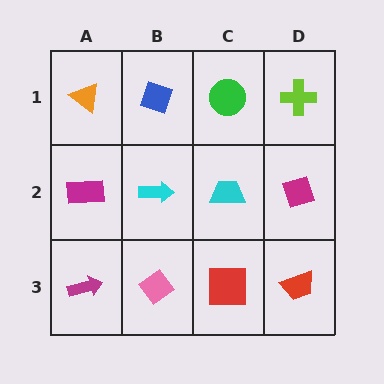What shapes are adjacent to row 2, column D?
A lime cross (row 1, column D), a red trapezoid (row 3, column D), a cyan trapezoid (row 2, column C).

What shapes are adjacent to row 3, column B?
A cyan arrow (row 2, column B), a magenta arrow (row 3, column A), a red square (row 3, column C).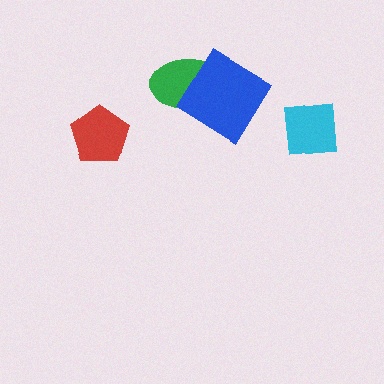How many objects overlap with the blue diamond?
1 object overlaps with the blue diamond.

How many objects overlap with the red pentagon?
0 objects overlap with the red pentagon.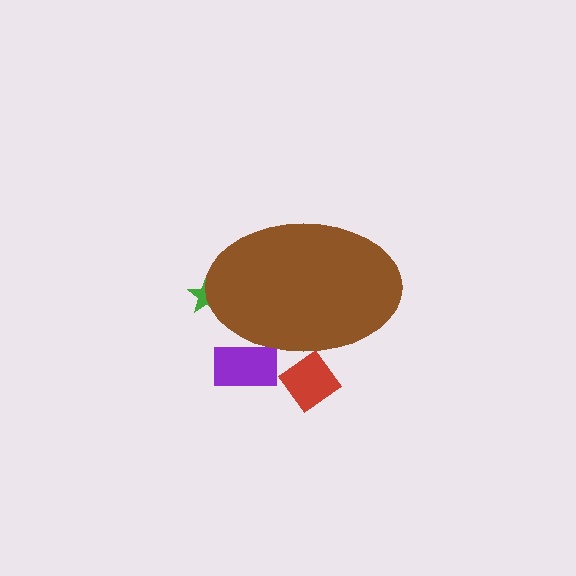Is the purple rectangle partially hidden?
Yes, the purple rectangle is partially hidden behind the brown ellipse.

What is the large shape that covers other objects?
A brown ellipse.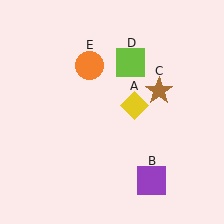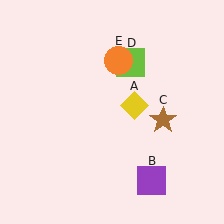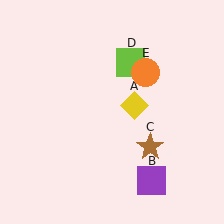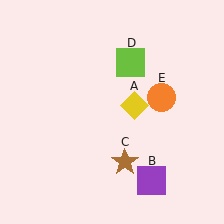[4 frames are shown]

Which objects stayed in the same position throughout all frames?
Yellow diamond (object A) and purple square (object B) and lime square (object D) remained stationary.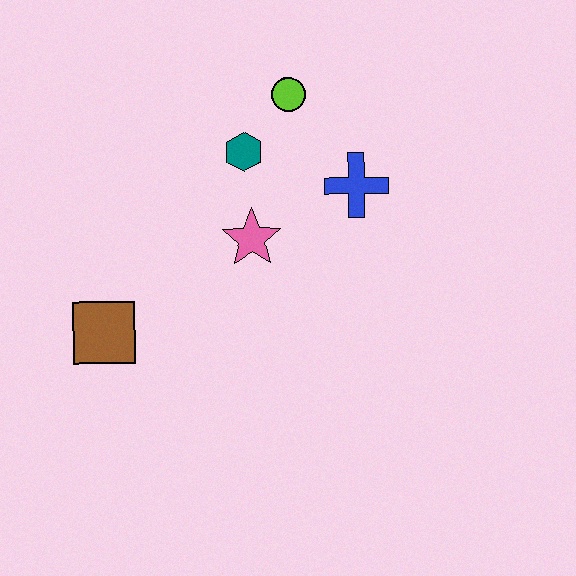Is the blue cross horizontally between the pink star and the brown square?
No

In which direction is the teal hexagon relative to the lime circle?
The teal hexagon is below the lime circle.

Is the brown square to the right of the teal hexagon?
No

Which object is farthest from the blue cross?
The brown square is farthest from the blue cross.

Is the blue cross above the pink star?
Yes